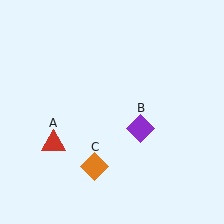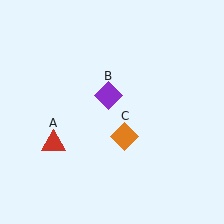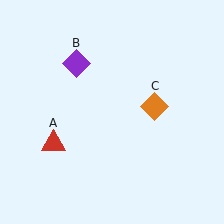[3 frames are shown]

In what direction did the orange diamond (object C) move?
The orange diamond (object C) moved up and to the right.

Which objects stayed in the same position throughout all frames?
Red triangle (object A) remained stationary.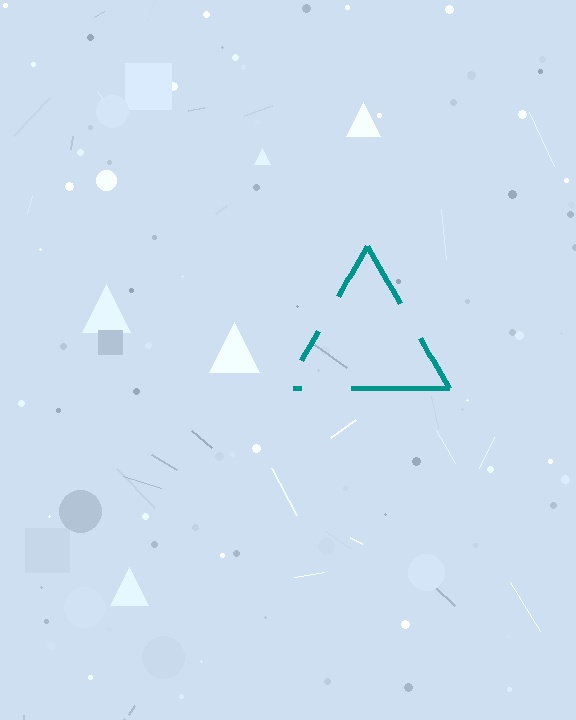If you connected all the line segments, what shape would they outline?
They would outline a triangle.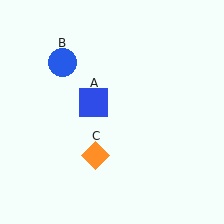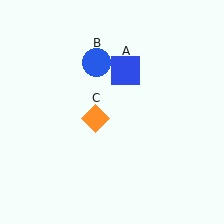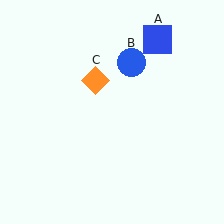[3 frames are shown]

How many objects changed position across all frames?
3 objects changed position: blue square (object A), blue circle (object B), orange diamond (object C).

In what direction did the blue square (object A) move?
The blue square (object A) moved up and to the right.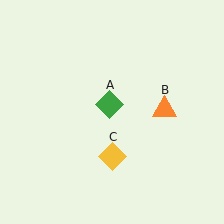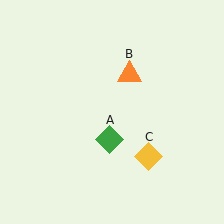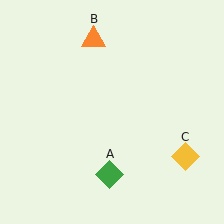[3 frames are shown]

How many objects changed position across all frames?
3 objects changed position: green diamond (object A), orange triangle (object B), yellow diamond (object C).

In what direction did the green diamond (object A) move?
The green diamond (object A) moved down.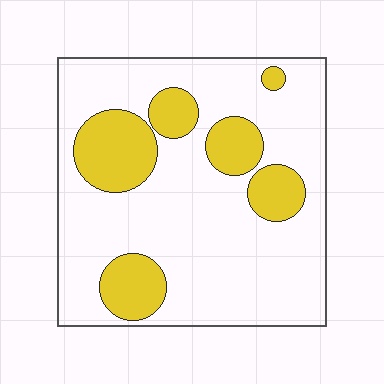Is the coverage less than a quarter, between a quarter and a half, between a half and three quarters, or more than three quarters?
Less than a quarter.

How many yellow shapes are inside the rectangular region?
6.